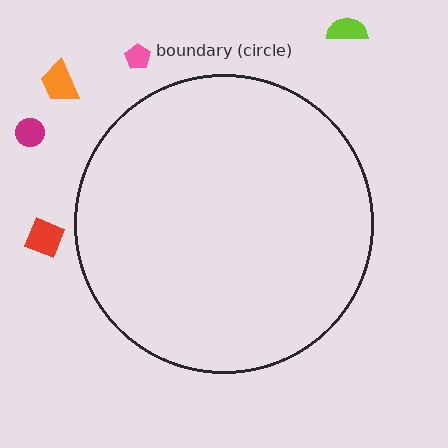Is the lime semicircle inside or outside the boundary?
Outside.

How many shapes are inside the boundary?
0 inside, 5 outside.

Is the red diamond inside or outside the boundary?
Outside.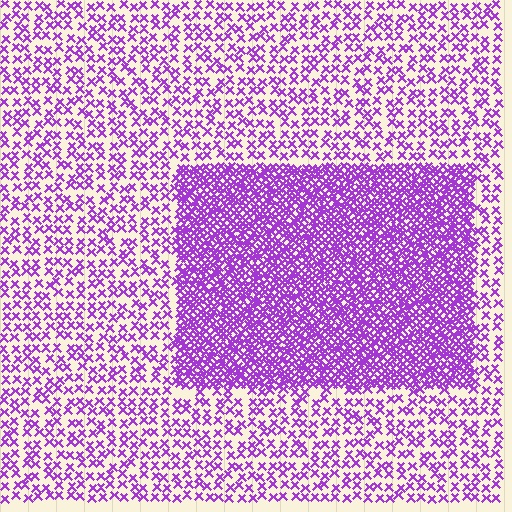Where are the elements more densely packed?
The elements are more densely packed inside the rectangle boundary.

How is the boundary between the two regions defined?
The boundary is defined by a change in element density (approximately 2.6x ratio). All elements are the same color, size, and shape.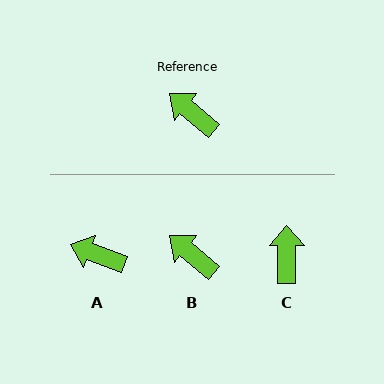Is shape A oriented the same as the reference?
No, it is off by about 20 degrees.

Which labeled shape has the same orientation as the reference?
B.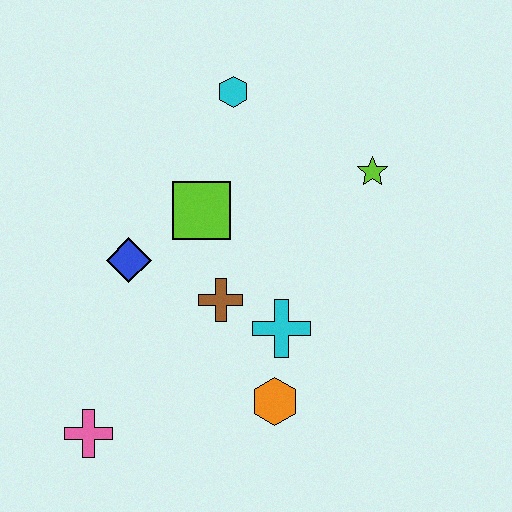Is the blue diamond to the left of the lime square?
Yes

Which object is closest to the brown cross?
The cyan cross is closest to the brown cross.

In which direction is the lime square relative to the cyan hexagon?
The lime square is below the cyan hexagon.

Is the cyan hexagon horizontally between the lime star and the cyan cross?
No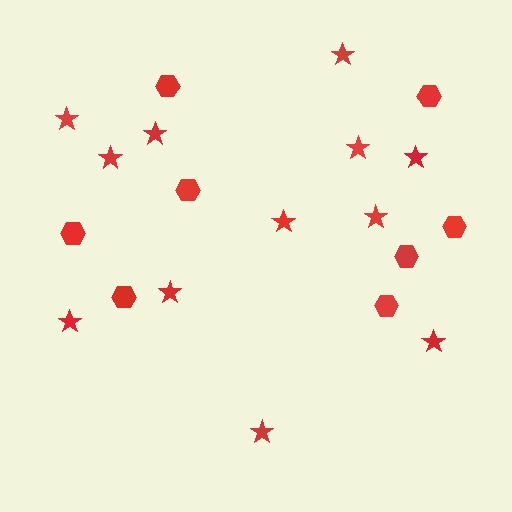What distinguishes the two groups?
There are 2 groups: one group of stars (12) and one group of hexagons (8).